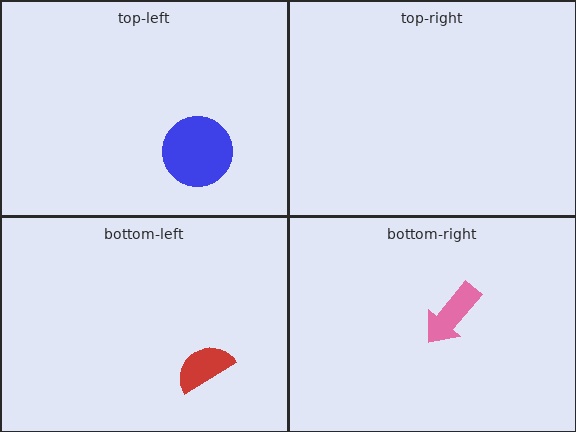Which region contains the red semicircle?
The bottom-left region.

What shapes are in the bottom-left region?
The red semicircle.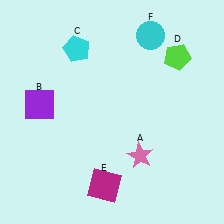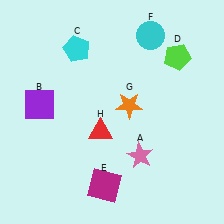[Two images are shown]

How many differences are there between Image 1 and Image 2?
There are 2 differences between the two images.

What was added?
An orange star (G), a red triangle (H) were added in Image 2.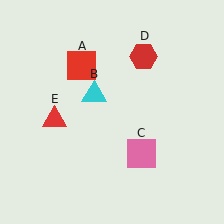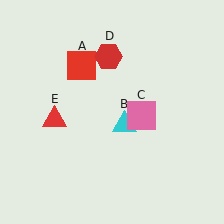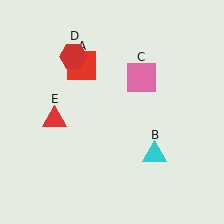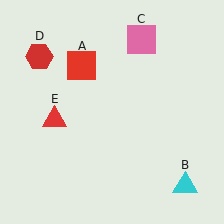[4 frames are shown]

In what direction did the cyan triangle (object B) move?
The cyan triangle (object B) moved down and to the right.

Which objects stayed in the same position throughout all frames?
Red square (object A) and red triangle (object E) remained stationary.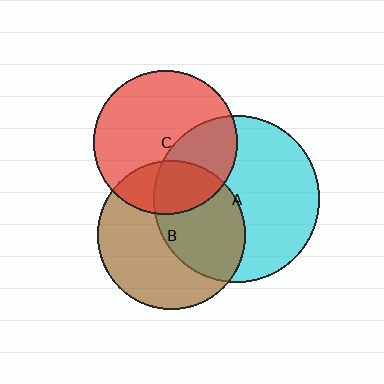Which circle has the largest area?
Circle A (cyan).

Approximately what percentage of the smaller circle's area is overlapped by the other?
Approximately 50%.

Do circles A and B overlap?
Yes.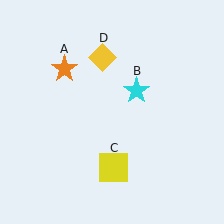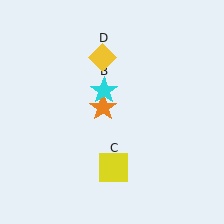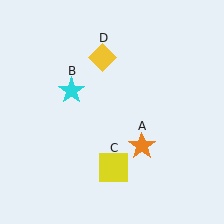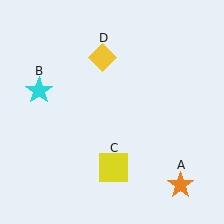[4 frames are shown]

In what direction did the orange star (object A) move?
The orange star (object A) moved down and to the right.